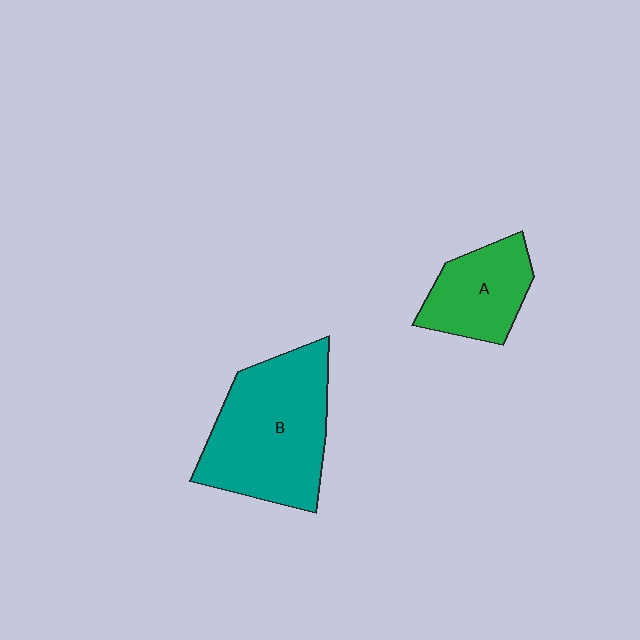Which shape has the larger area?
Shape B (teal).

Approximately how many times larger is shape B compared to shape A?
Approximately 1.9 times.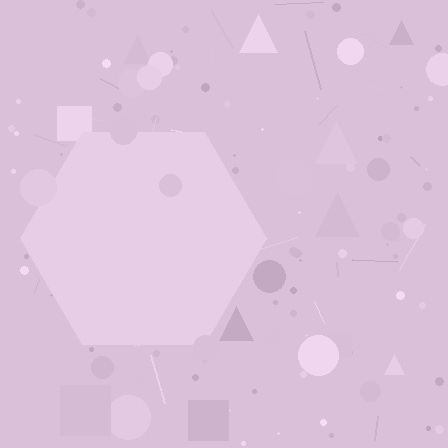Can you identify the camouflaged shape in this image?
The camouflaged shape is a hexagon.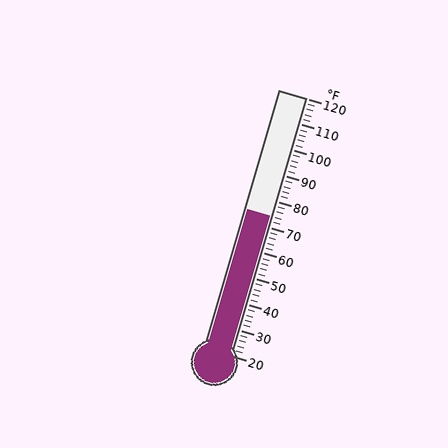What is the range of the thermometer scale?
The thermometer scale ranges from 20°F to 120°F.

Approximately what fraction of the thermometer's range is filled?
The thermometer is filled to approximately 55% of its range.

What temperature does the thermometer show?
The thermometer shows approximately 74°F.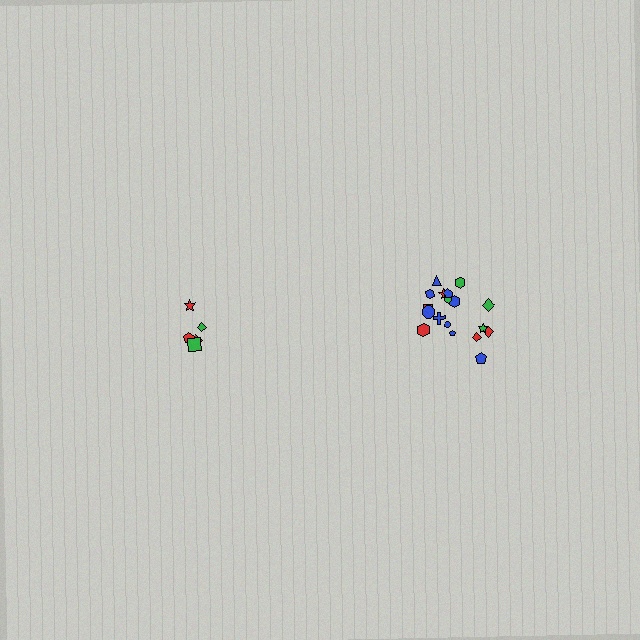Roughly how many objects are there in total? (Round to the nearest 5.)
Roughly 25 objects in total.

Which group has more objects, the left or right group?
The right group.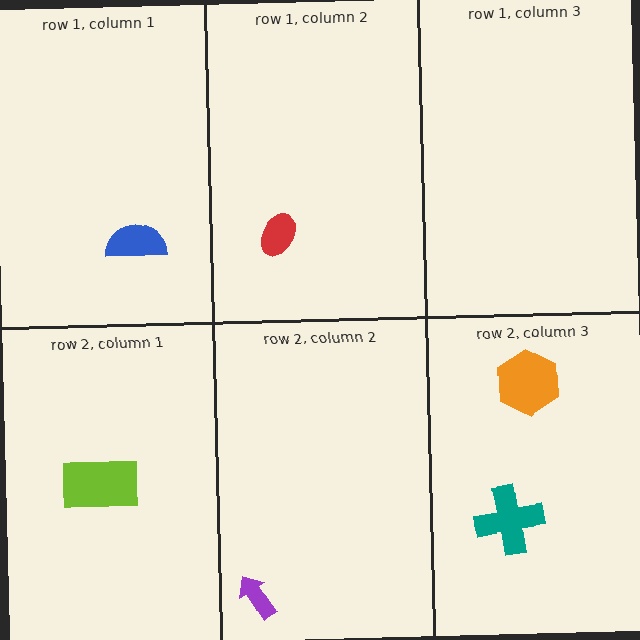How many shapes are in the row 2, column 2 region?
1.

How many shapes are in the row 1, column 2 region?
1.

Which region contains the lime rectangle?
The row 2, column 1 region.